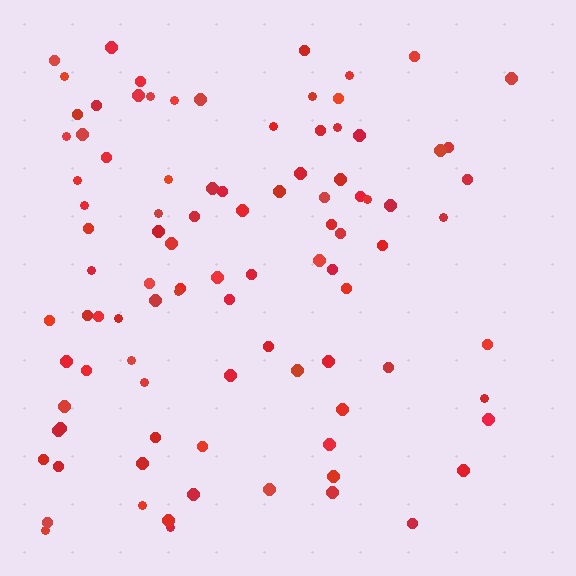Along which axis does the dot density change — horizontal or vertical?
Horizontal.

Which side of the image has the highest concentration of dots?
The left.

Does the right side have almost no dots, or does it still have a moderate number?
Still a moderate number, just noticeably fewer than the left.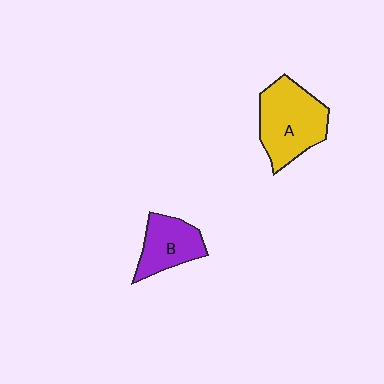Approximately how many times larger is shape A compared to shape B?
Approximately 1.5 times.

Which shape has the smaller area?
Shape B (purple).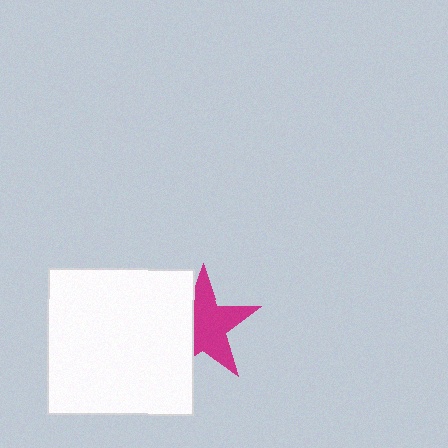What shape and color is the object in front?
The object in front is a white square.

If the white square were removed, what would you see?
You would see the complete magenta star.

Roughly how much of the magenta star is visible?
About half of it is visible (roughly 63%).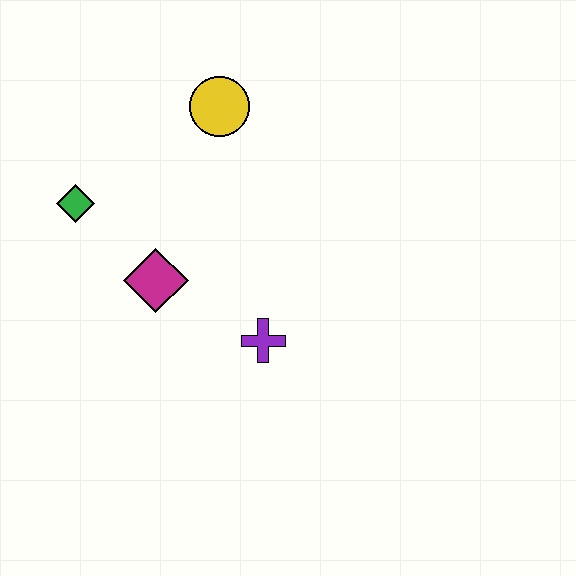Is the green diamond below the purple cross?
No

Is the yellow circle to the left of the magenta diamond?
No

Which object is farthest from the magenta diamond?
The yellow circle is farthest from the magenta diamond.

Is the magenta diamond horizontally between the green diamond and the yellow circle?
Yes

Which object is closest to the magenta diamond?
The green diamond is closest to the magenta diamond.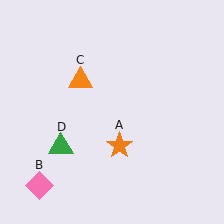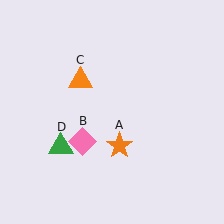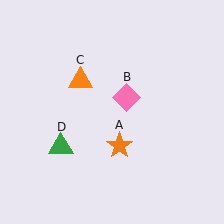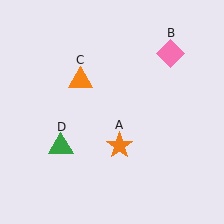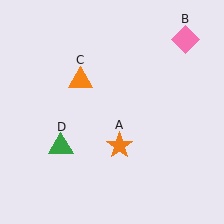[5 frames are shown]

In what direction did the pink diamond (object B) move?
The pink diamond (object B) moved up and to the right.